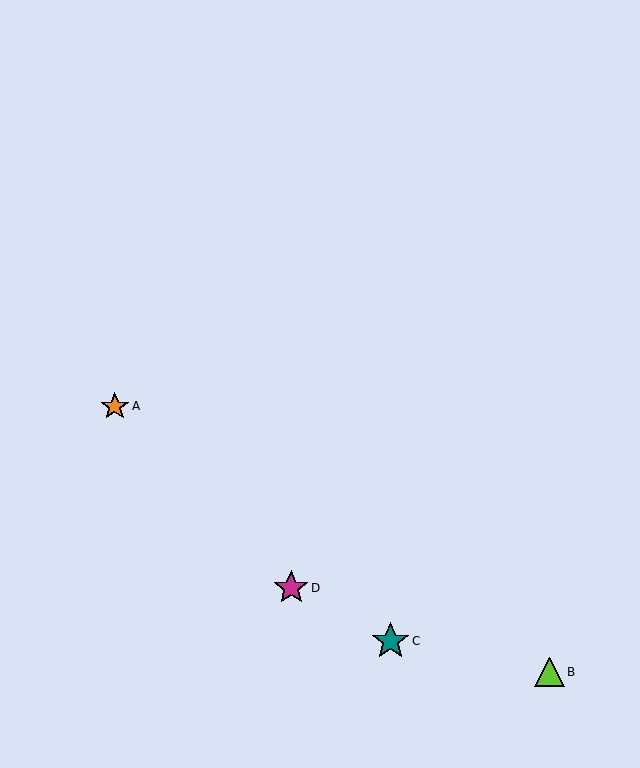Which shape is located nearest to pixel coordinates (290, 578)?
The magenta star (labeled D) at (291, 588) is nearest to that location.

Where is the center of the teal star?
The center of the teal star is at (390, 641).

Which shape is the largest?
The teal star (labeled C) is the largest.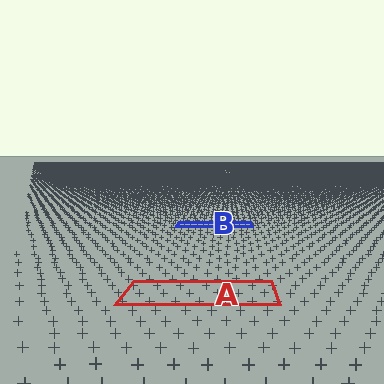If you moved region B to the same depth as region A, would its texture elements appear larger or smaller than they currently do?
They would appear larger. At a closer depth, the same texture elements are projected at a bigger on-screen size.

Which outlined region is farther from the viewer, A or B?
Region B is farther from the viewer — the texture elements inside it appear smaller and more densely packed.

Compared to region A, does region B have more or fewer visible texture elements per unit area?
Region B has more texture elements per unit area — they are packed more densely because it is farther away.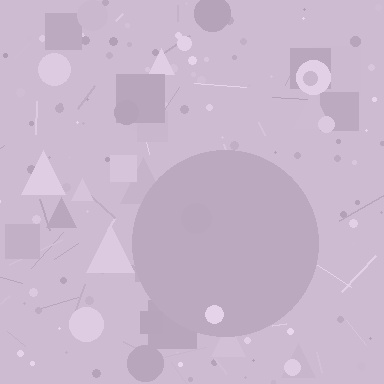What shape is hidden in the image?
A circle is hidden in the image.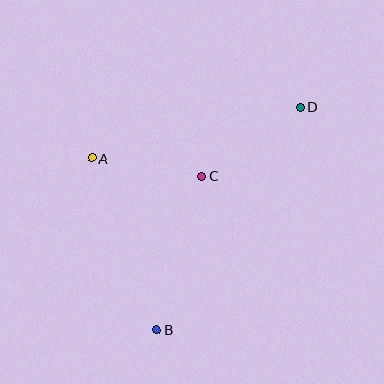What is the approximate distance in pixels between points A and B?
The distance between A and B is approximately 184 pixels.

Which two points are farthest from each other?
Points B and D are farthest from each other.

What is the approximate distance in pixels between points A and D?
The distance between A and D is approximately 215 pixels.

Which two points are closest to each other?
Points A and C are closest to each other.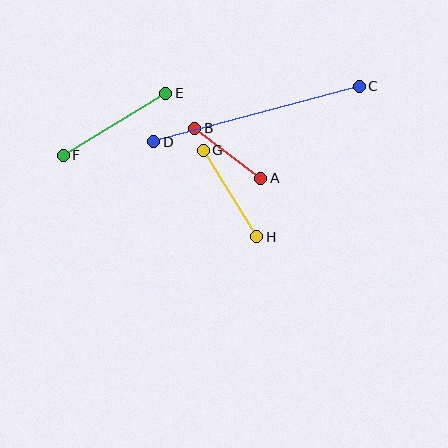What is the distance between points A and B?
The distance is approximately 83 pixels.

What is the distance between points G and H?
The distance is approximately 102 pixels.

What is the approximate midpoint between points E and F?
The midpoint is at approximately (114, 124) pixels.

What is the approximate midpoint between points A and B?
The midpoint is at approximately (228, 153) pixels.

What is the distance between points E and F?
The distance is approximately 120 pixels.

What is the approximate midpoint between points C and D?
The midpoint is at approximately (256, 114) pixels.